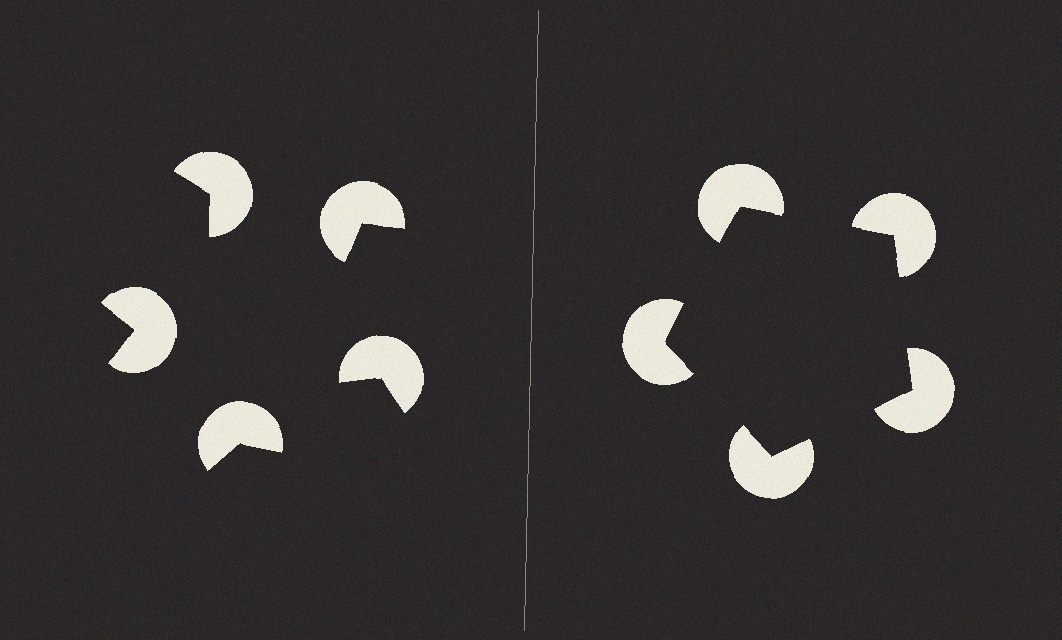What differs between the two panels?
The pac-man discs are positioned identically on both sides; only the wedge orientations differ. On the right they align to a pentagon; on the left they are misaligned.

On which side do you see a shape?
An illusory pentagon appears on the right side. On the left side the wedge cuts are rotated, so no coherent shape forms.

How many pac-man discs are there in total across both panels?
10 — 5 on each side.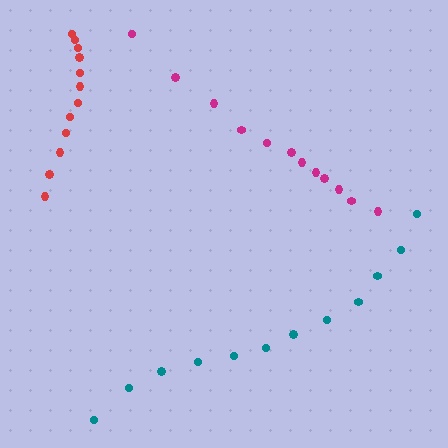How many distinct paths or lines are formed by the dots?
There are 3 distinct paths.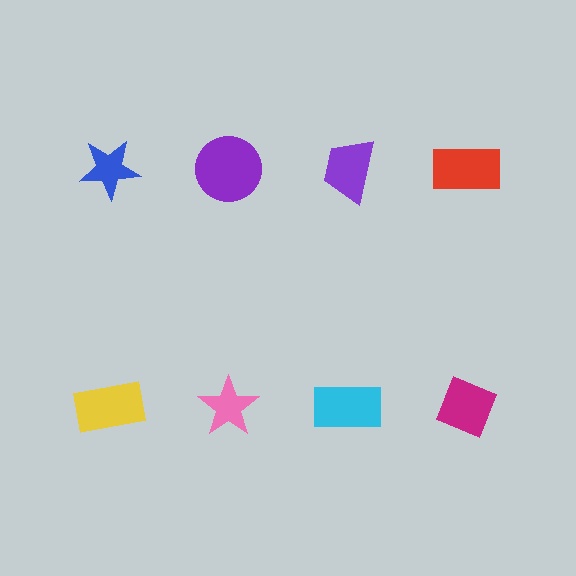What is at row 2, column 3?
A cyan rectangle.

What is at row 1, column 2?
A purple circle.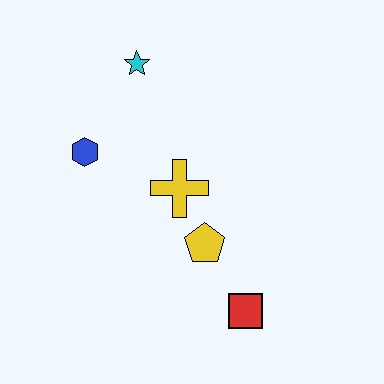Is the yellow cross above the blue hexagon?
No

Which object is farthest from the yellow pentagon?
The cyan star is farthest from the yellow pentagon.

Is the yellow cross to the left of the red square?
Yes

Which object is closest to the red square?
The yellow pentagon is closest to the red square.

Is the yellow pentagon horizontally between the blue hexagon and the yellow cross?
No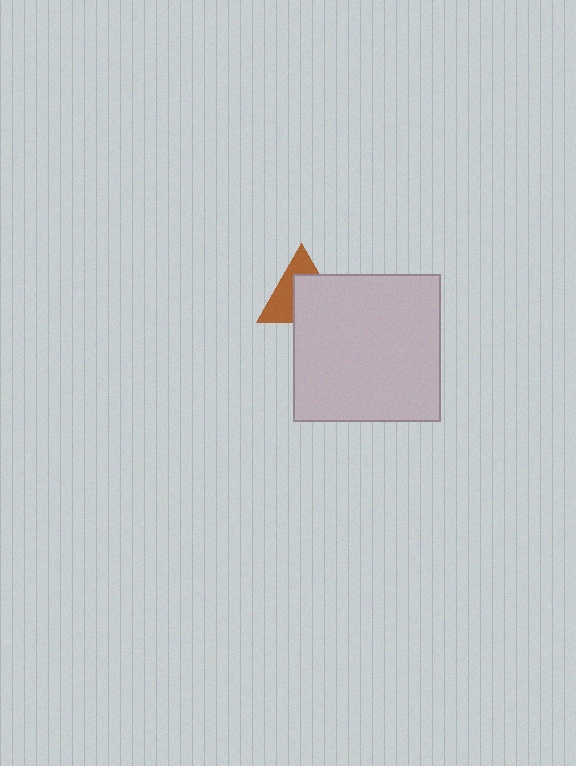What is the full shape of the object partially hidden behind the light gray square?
The partially hidden object is a brown triangle.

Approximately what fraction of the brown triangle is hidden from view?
Roughly 54% of the brown triangle is hidden behind the light gray square.